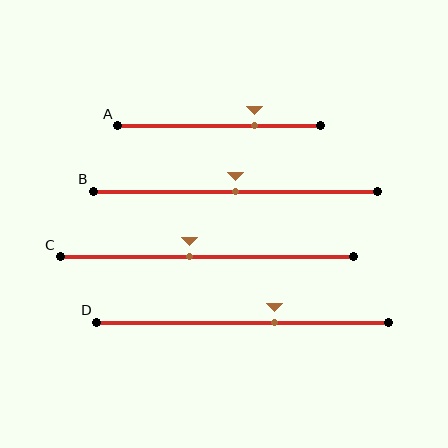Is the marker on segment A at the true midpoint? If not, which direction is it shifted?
No, the marker on segment A is shifted to the right by about 17% of the segment length.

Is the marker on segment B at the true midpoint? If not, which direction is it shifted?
Yes, the marker on segment B is at the true midpoint.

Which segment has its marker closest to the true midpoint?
Segment B has its marker closest to the true midpoint.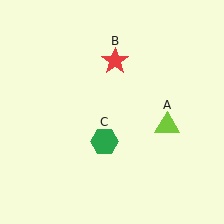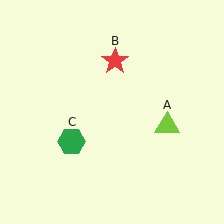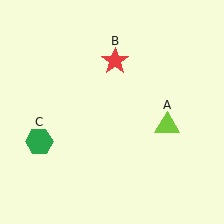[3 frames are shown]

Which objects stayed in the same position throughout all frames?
Lime triangle (object A) and red star (object B) remained stationary.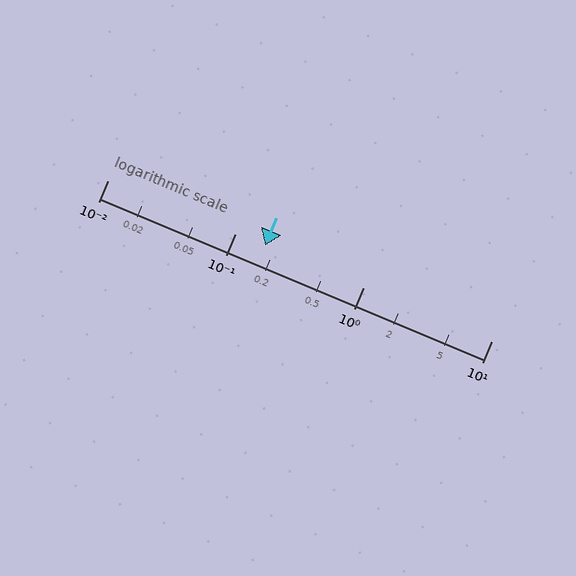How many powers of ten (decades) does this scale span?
The scale spans 3 decades, from 0.01 to 10.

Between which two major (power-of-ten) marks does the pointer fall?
The pointer is between 0.1 and 1.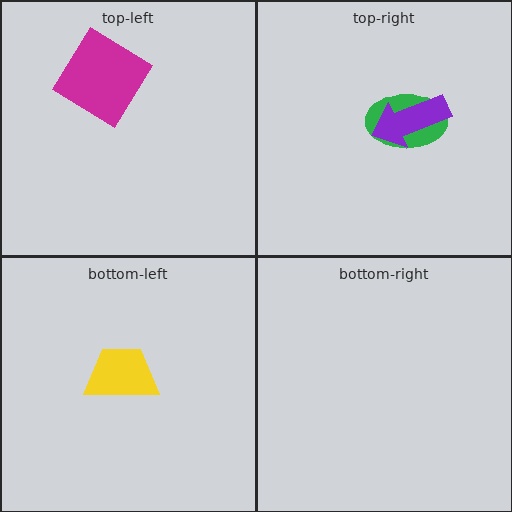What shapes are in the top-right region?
The green ellipse, the purple arrow.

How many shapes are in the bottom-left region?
1.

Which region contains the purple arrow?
The top-right region.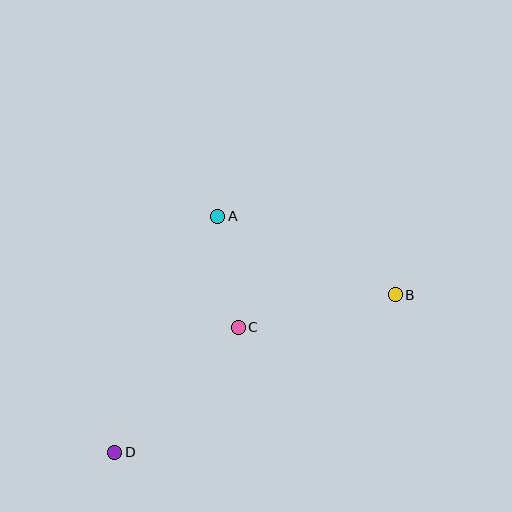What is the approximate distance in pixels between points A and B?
The distance between A and B is approximately 194 pixels.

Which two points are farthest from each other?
Points B and D are farthest from each other.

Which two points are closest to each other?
Points A and C are closest to each other.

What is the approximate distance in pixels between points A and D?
The distance between A and D is approximately 257 pixels.